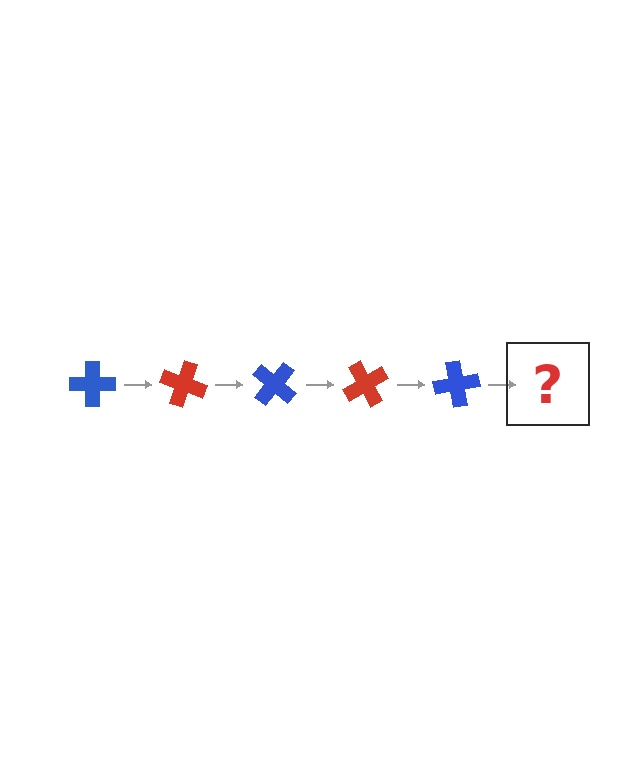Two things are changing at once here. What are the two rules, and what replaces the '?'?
The two rules are that it rotates 20 degrees each step and the color cycles through blue and red. The '?' should be a red cross, rotated 100 degrees from the start.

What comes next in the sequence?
The next element should be a red cross, rotated 100 degrees from the start.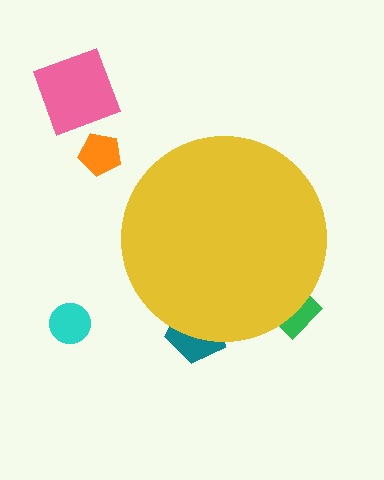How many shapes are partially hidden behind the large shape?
2 shapes are partially hidden.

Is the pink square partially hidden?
No, the pink square is fully visible.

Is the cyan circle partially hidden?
No, the cyan circle is fully visible.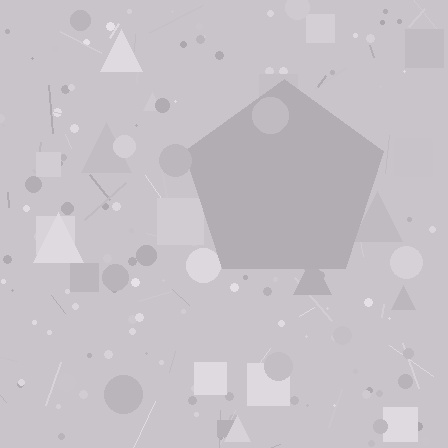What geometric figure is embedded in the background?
A pentagon is embedded in the background.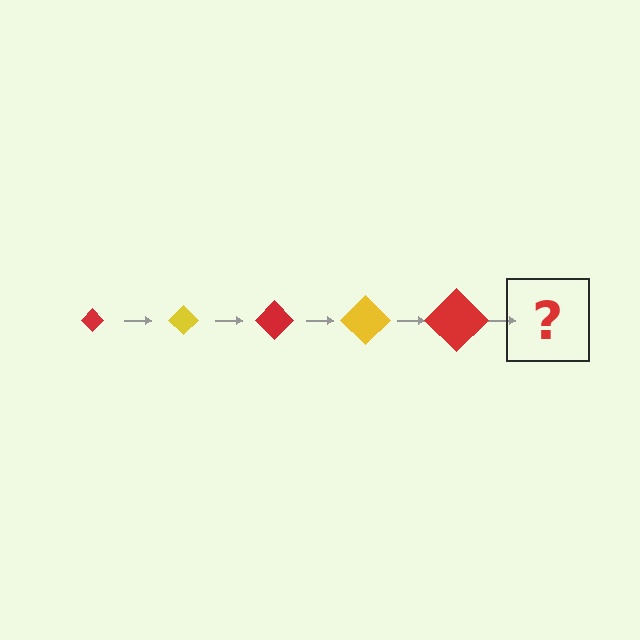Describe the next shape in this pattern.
It should be a yellow diamond, larger than the previous one.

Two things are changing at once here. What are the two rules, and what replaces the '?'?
The two rules are that the diamond grows larger each step and the color cycles through red and yellow. The '?' should be a yellow diamond, larger than the previous one.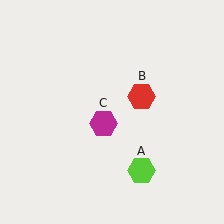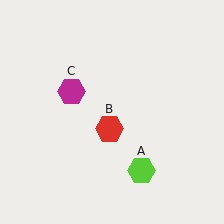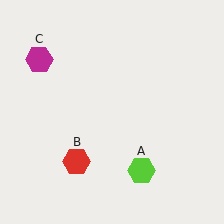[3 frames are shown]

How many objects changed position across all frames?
2 objects changed position: red hexagon (object B), magenta hexagon (object C).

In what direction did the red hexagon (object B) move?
The red hexagon (object B) moved down and to the left.